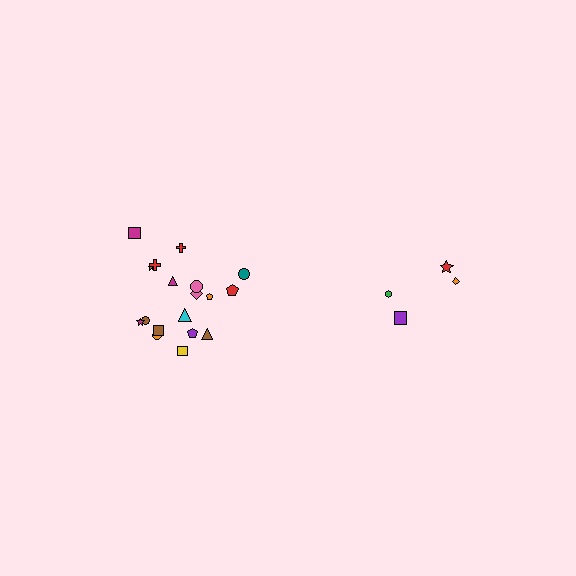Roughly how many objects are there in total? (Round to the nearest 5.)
Roughly 25 objects in total.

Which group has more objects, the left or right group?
The left group.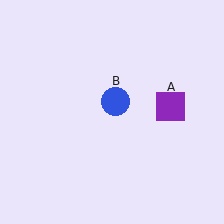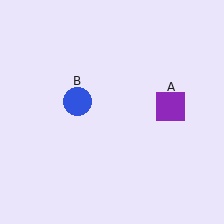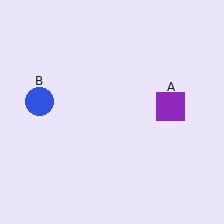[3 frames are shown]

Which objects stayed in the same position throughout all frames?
Purple square (object A) remained stationary.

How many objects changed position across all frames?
1 object changed position: blue circle (object B).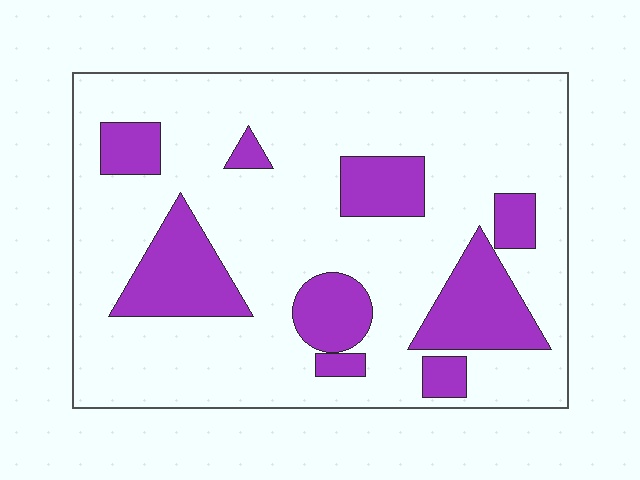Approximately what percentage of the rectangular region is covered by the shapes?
Approximately 25%.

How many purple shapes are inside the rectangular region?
9.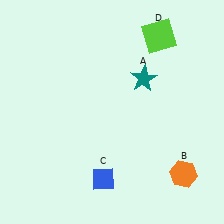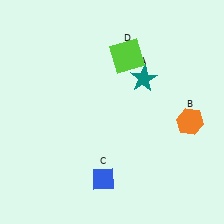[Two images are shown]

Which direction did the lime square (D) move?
The lime square (D) moved left.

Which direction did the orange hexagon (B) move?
The orange hexagon (B) moved up.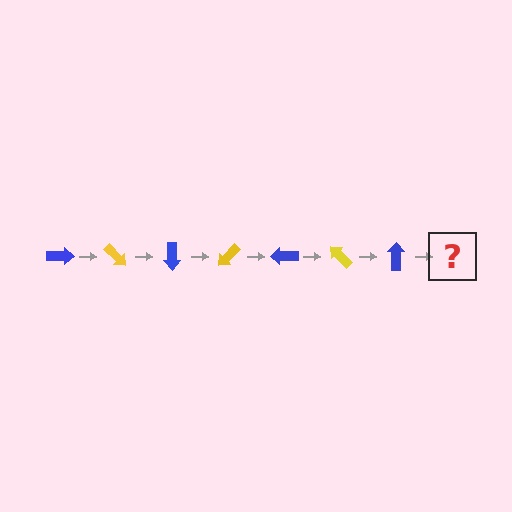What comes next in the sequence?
The next element should be a yellow arrow, rotated 315 degrees from the start.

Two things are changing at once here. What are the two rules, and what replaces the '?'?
The two rules are that it rotates 45 degrees each step and the color cycles through blue and yellow. The '?' should be a yellow arrow, rotated 315 degrees from the start.